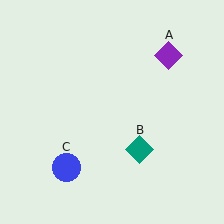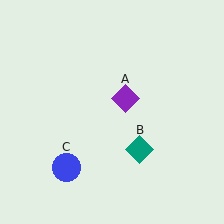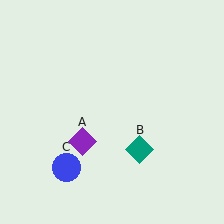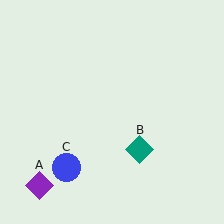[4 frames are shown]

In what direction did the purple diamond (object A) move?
The purple diamond (object A) moved down and to the left.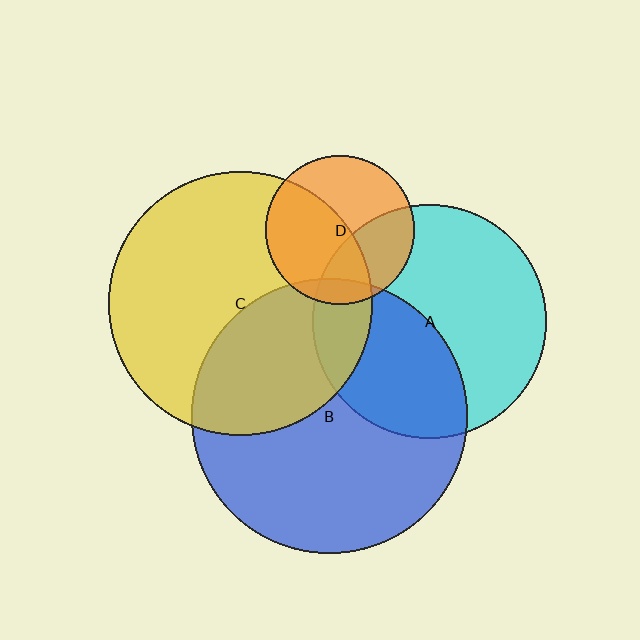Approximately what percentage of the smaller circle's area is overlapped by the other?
Approximately 40%.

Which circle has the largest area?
Circle B (blue).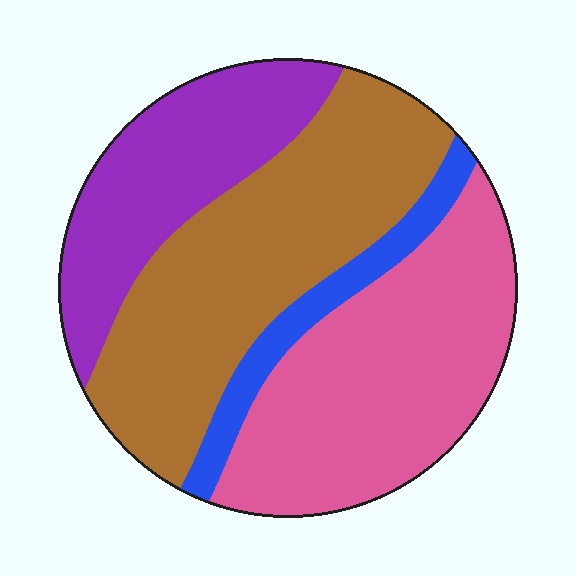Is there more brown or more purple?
Brown.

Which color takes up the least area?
Blue, at roughly 10%.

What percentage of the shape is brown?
Brown covers roughly 35% of the shape.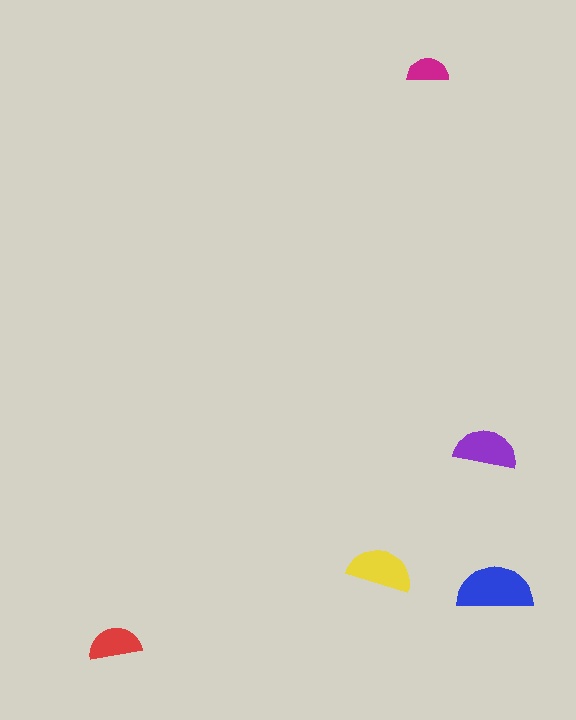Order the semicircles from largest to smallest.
the blue one, the yellow one, the purple one, the red one, the magenta one.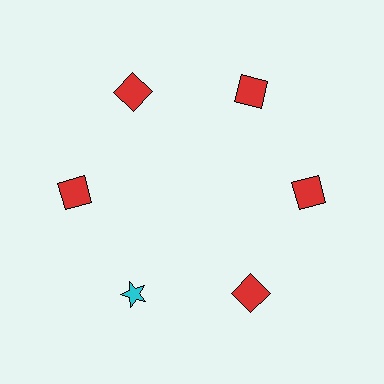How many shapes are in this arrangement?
There are 6 shapes arranged in a ring pattern.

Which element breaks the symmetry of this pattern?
The cyan star at roughly the 7 o'clock position breaks the symmetry. All other shapes are red squares.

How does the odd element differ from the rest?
It differs in both color (cyan instead of red) and shape (star instead of square).